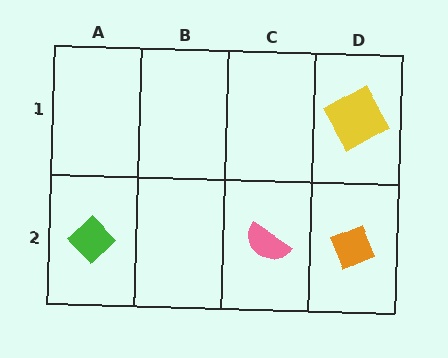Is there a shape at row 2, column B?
No, that cell is empty.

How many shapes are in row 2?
3 shapes.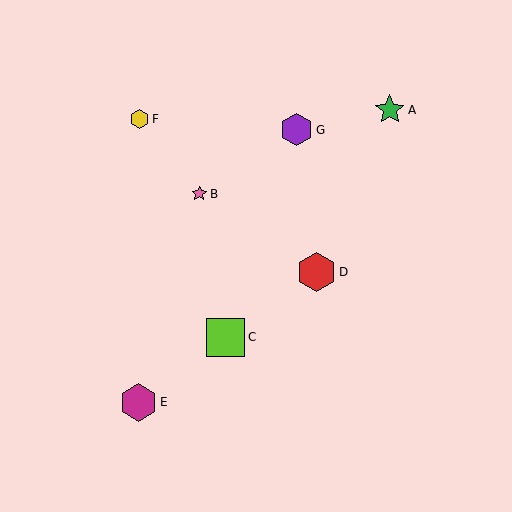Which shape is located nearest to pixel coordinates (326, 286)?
The red hexagon (labeled D) at (317, 272) is nearest to that location.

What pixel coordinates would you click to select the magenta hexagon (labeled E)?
Click at (139, 402) to select the magenta hexagon E.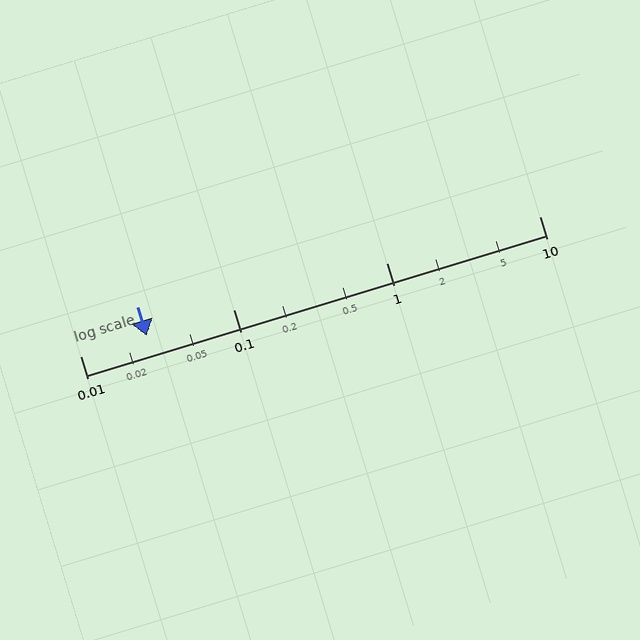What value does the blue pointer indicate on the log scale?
The pointer indicates approximately 0.027.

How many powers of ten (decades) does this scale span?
The scale spans 3 decades, from 0.01 to 10.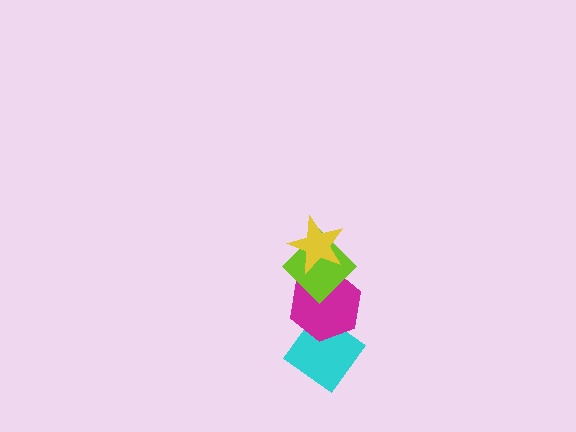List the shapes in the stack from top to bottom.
From top to bottom: the yellow star, the lime diamond, the magenta hexagon, the cyan diamond.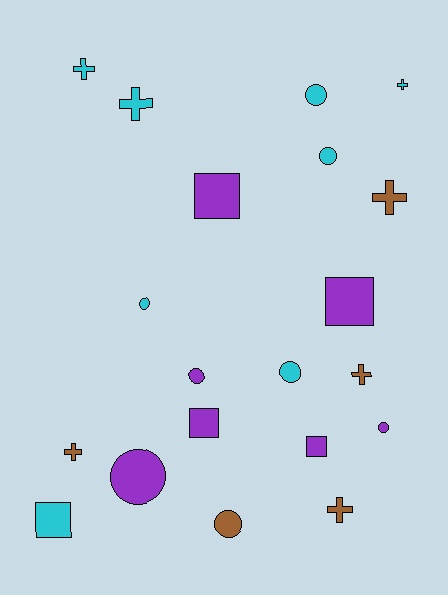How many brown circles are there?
There is 1 brown circle.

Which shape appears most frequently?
Circle, with 8 objects.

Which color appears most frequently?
Cyan, with 8 objects.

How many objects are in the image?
There are 20 objects.